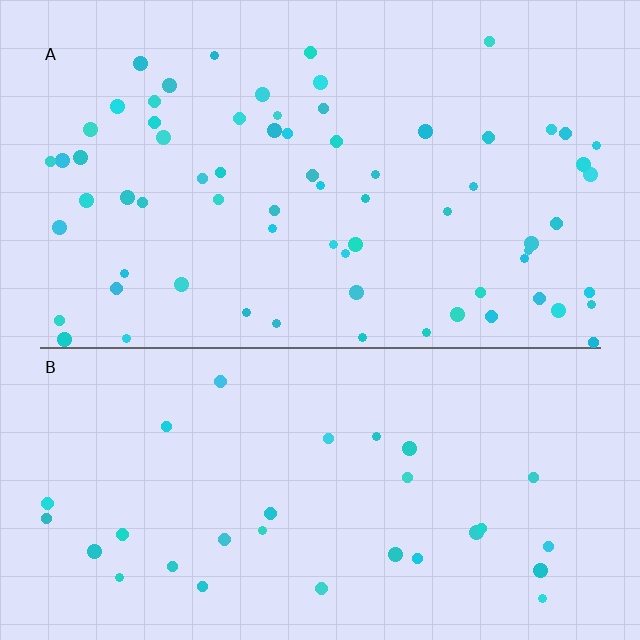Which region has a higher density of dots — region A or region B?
A (the top).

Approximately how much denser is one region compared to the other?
Approximately 2.3× — region A over region B.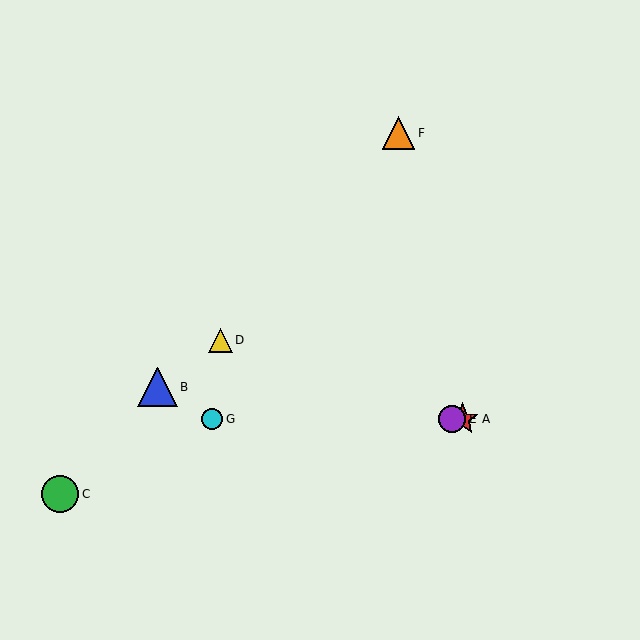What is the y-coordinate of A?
Object A is at y≈419.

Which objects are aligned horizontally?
Objects A, E, G are aligned horizontally.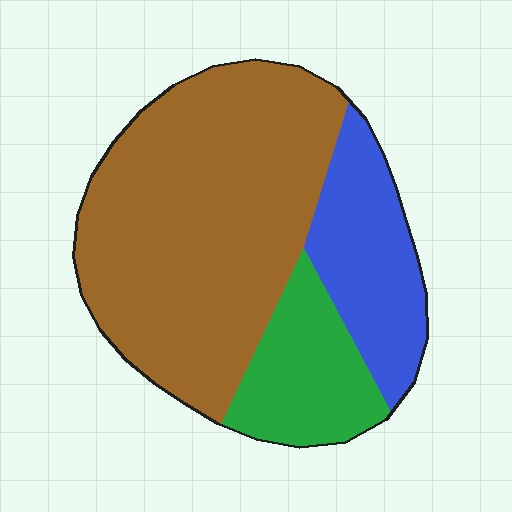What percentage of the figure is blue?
Blue covers 20% of the figure.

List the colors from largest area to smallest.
From largest to smallest: brown, blue, green.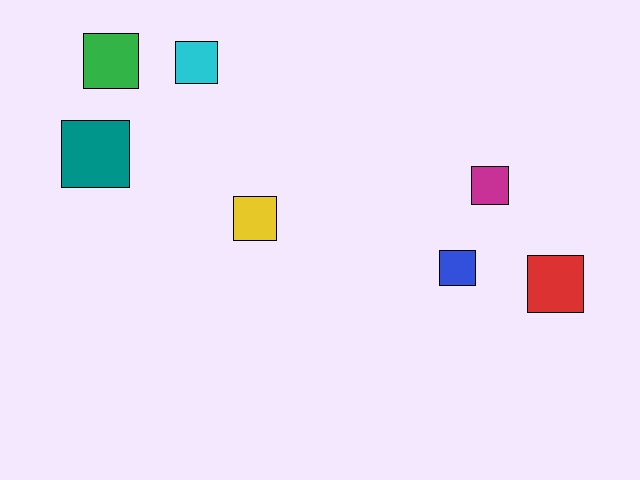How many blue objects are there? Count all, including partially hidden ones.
There is 1 blue object.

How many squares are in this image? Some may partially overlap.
There are 7 squares.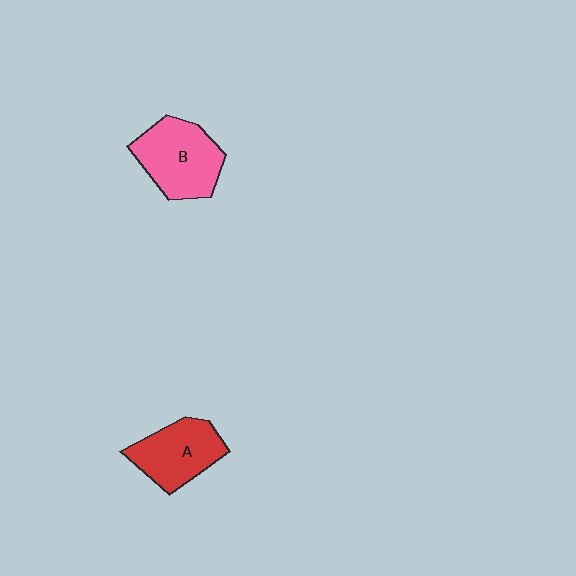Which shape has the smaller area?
Shape A (red).